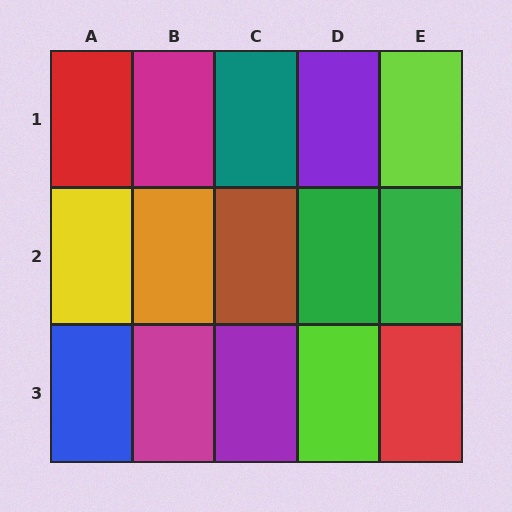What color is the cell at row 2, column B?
Orange.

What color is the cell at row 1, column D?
Purple.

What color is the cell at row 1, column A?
Red.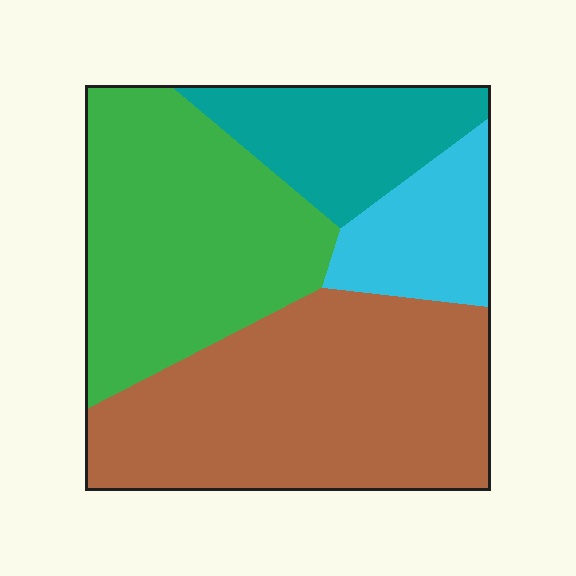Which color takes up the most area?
Brown, at roughly 40%.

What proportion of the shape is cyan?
Cyan takes up about one eighth (1/8) of the shape.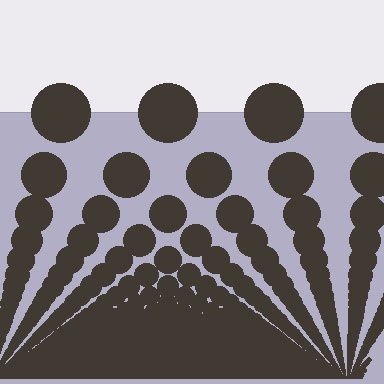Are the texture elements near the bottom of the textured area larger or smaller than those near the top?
Smaller. The gradient is inverted — elements near the bottom are smaller and denser.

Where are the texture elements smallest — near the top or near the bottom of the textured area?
Near the bottom.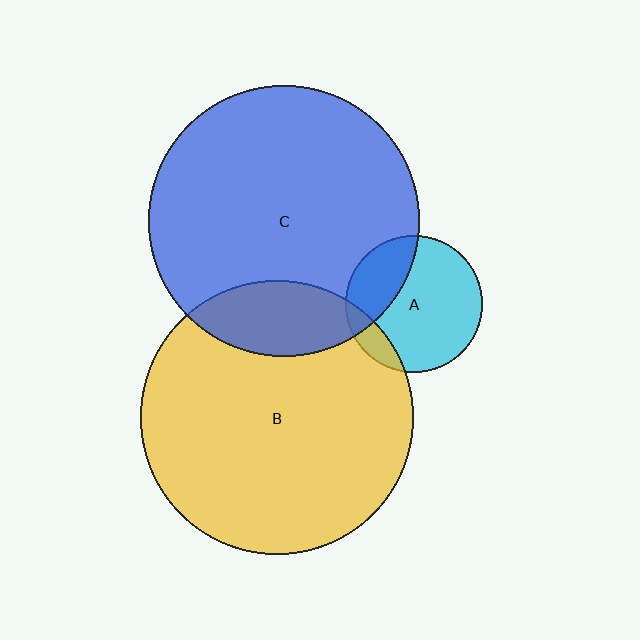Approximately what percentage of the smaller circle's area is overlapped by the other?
Approximately 30%.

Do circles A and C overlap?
Yes.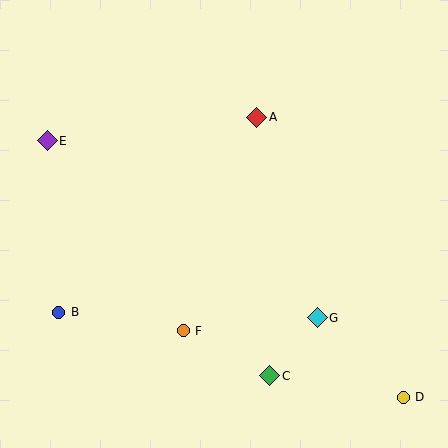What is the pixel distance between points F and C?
The distance between F and C is 98 pixels.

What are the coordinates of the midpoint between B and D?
The midpoint between B and D is at (231, 355).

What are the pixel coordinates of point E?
Point E is at (47, 141).